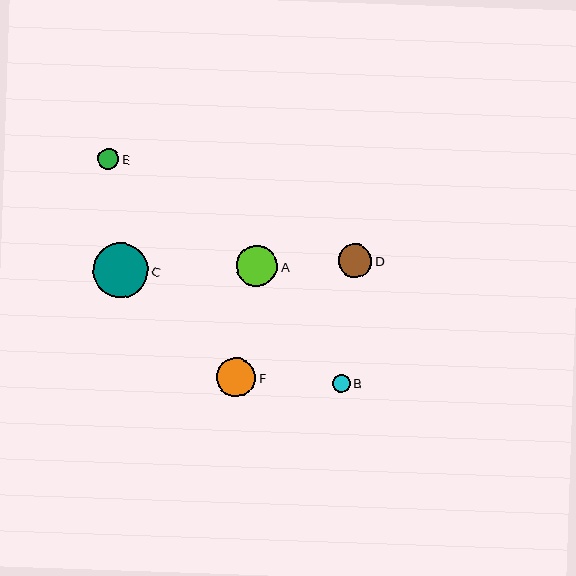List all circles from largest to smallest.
From largest to smallest: C, A, F, D, E, B.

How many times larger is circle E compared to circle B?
Circle E is approximately 1.2 times the size of circle B.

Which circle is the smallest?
Circle B is the smallest with a size of approximately 18 pixels.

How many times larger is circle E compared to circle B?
Circle E is approximately 1.2 times the size of circle B.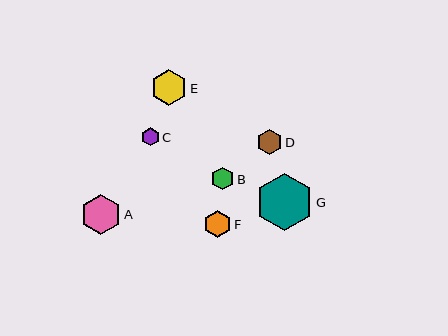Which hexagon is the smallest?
Hexagon C is the smallest with a size of approximately 18 pixels.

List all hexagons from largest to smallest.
From largest to smallest: G, A, E, F, D, B, C.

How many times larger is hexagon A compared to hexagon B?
Hexagon A is approximately 1.7 times the size of hexagon B.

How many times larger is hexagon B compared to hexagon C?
Hexagon B is approximately 1.3 times the size of hexagon C.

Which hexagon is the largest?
Hexagon G is the largest with a size of approximately 58 pixels.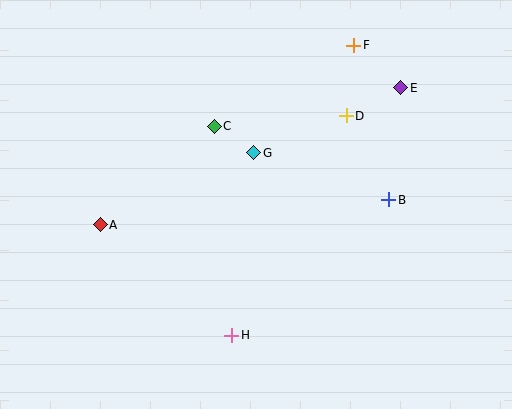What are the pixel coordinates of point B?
Point B is at (389, 200).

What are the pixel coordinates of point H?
Point H is at (232, 335).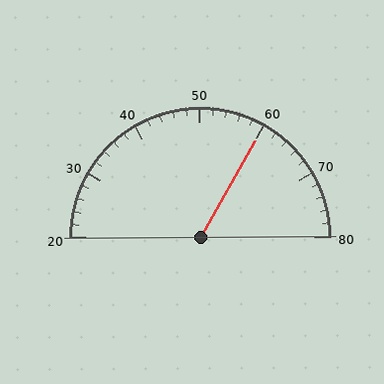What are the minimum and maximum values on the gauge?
The gauge ranges from 20 to 80.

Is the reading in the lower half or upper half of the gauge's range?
The reading is in the upper half of the range (20 to 80).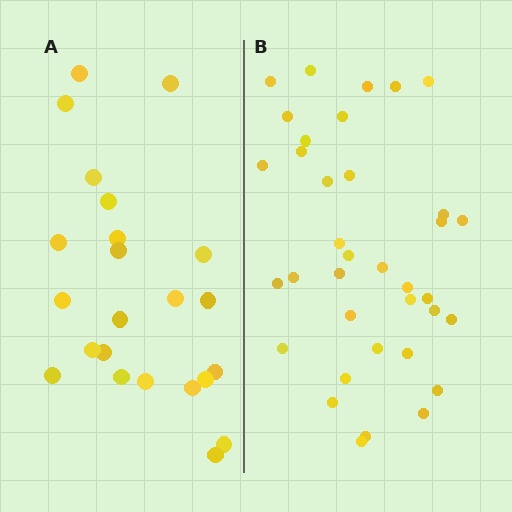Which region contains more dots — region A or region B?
Region B (the right region) has more dots.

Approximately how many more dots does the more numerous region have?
Region B has approximately 15 more dots than region A.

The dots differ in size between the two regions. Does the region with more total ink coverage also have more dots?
No. Region A has more total ink coverage because its dots are larger, but region B actually contains more individual dots. Total area can be misleading — the number of items is what matters here.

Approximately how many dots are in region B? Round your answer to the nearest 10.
About 40 dots. (The exact count is 36, which rounds to 40.)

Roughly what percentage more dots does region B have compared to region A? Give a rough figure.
About 55% more.